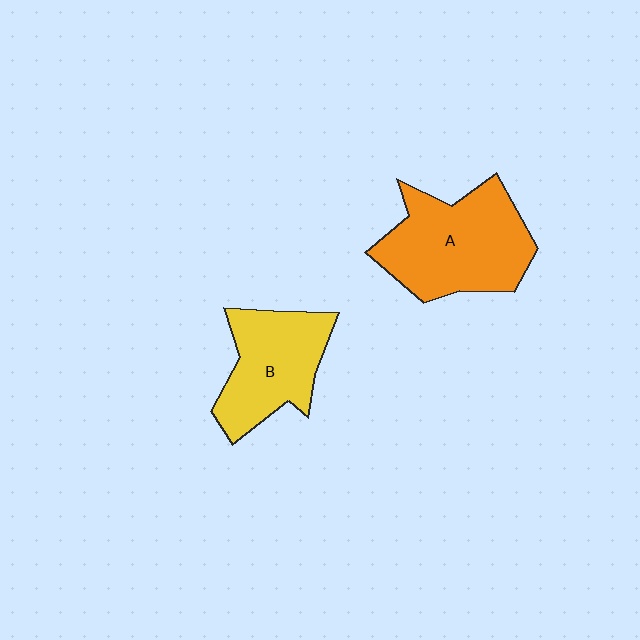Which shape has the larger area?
Shape A (orange).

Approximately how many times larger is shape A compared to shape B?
Approximately 1.3 times.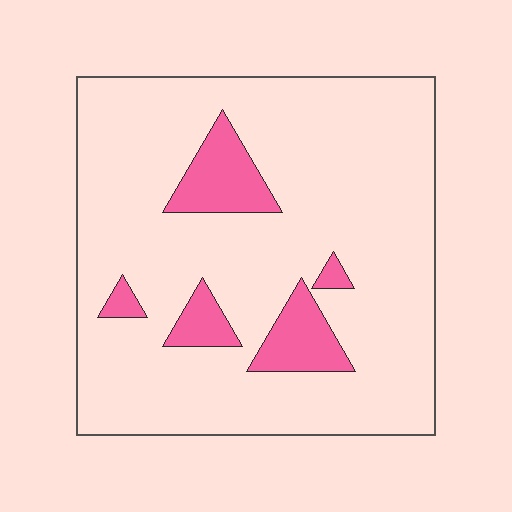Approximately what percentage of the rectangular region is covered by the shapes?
Approximately 15%.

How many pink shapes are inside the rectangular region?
5.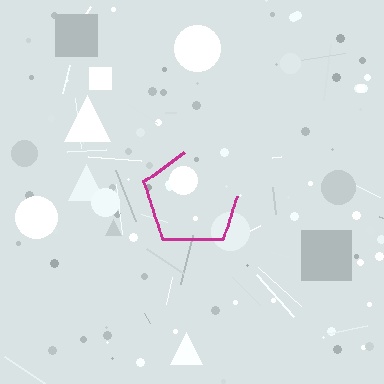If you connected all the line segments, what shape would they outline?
They would outline a pentagon.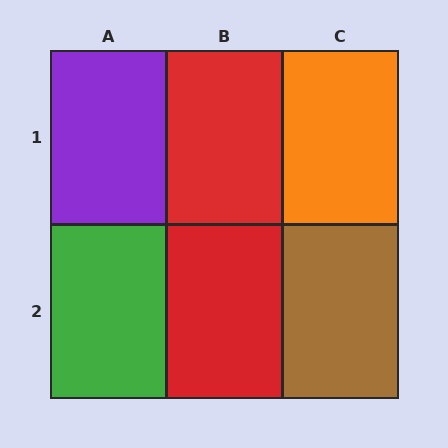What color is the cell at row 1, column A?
Purple.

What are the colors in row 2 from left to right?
Green, red, brown.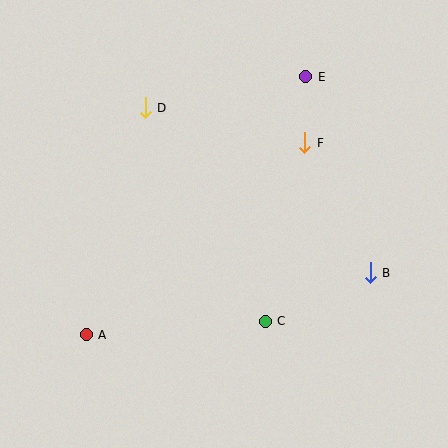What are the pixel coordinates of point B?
Point B is at (370, 273).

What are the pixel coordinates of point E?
Point E is at (306, 77).